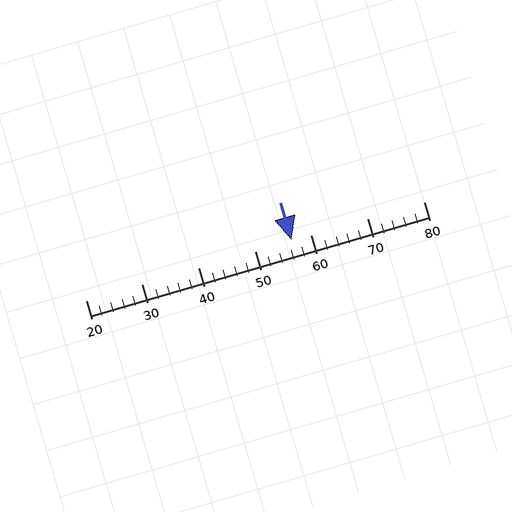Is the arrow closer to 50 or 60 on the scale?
The arrow is closer to 60.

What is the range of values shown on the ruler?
The ruler shows values from 20 to 80.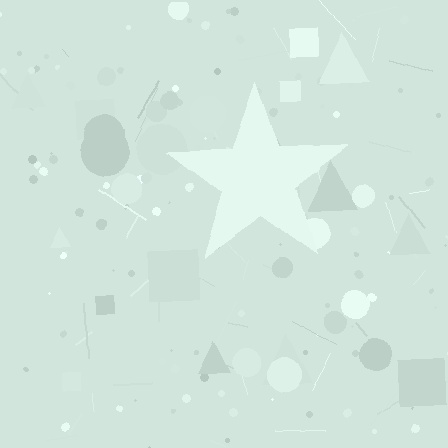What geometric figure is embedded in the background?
A star is embedded in the background.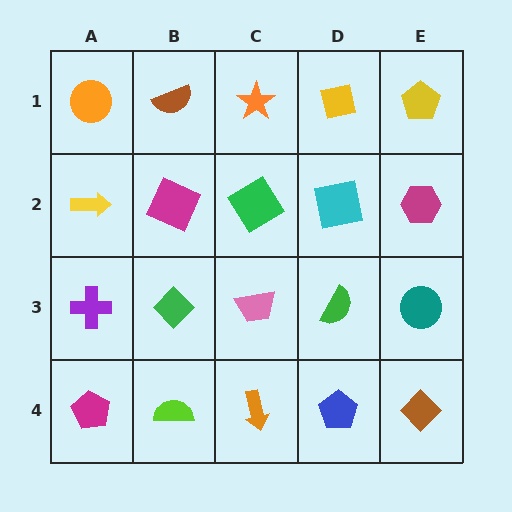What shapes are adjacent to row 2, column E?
A yellow pentagon (row 1, column E), a teal circle (row 3, column E), a cyan square (row 2, column D).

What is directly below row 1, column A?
A yellow arrow.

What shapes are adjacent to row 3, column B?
A magenta square (row 2, column B), a lime semicircle (row 4, column B), a purple cross (row 3, column A), a pink trapezoid (row 3, column C).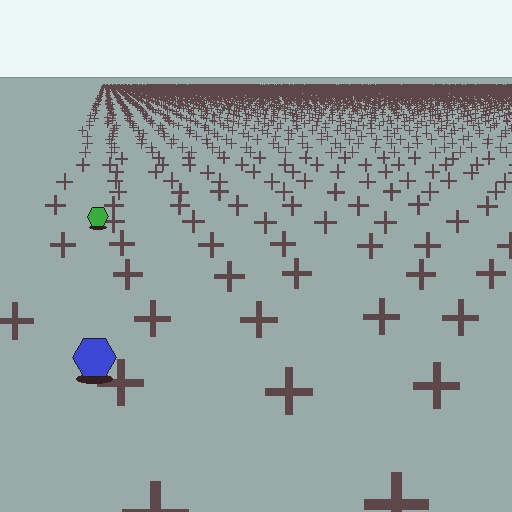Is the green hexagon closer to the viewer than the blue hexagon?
No. The blue hexagon is closer — you can tell from the texture gradient: the ground texture is coarser near it.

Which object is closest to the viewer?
The blue hexagon is closest. The texture marks near it are larger and more spread out.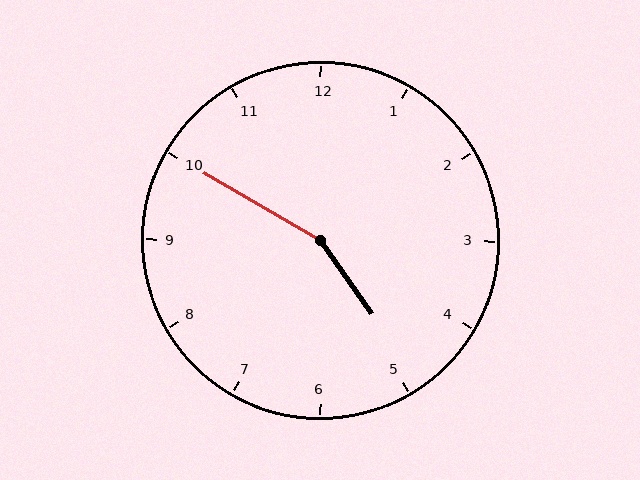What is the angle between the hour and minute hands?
Approximately 155 degrees.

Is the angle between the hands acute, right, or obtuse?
It is obtuse.